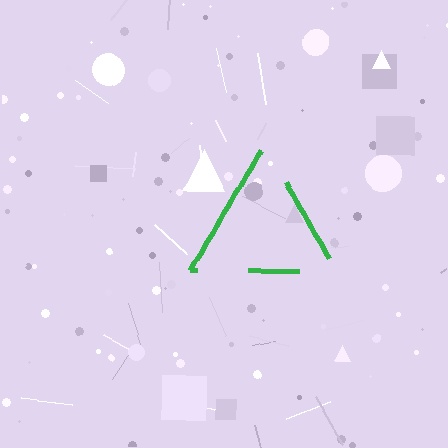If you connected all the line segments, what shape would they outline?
They would outline a triangle.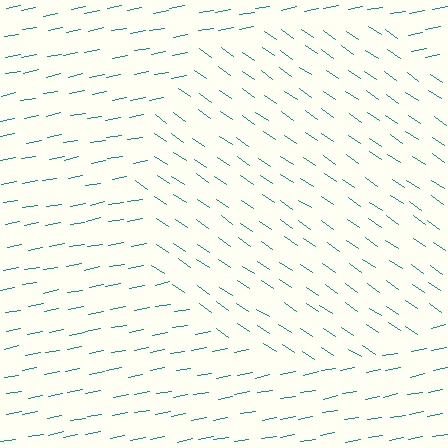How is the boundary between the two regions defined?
The boundary is defined purely by a change in line orientation (approximately 45 degrees difference). All lines are the same color and thickness.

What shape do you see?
I see a circle.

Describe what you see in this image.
The image is filled with small teal line segments. A circle region in the image has lines oriented differently from the surrounding lines, creating a visible texture boundary.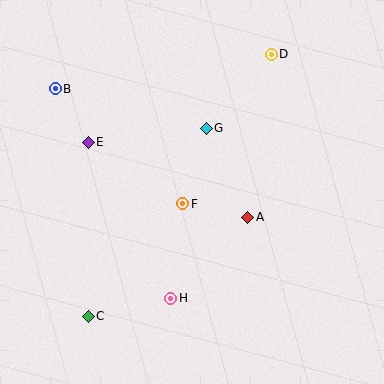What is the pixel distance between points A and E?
The distance between A and E is 176 pixels.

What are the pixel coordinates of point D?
Point D is at (271, 54).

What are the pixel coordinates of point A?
Point A is at (248, 217).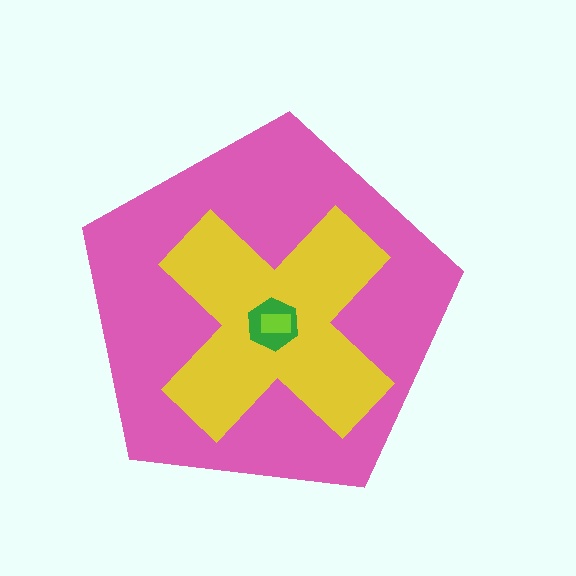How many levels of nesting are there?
4.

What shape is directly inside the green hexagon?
The lime rectangle.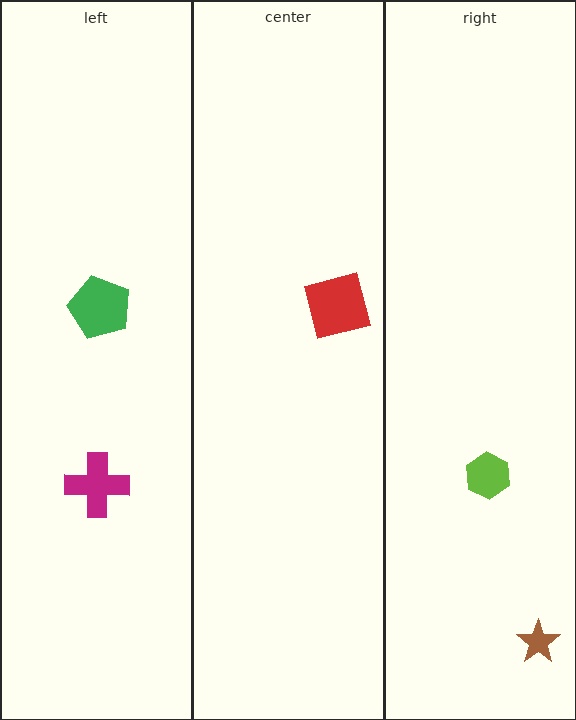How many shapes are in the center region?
1.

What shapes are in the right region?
The brown star, the lime hexagon.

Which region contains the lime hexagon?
The right region.